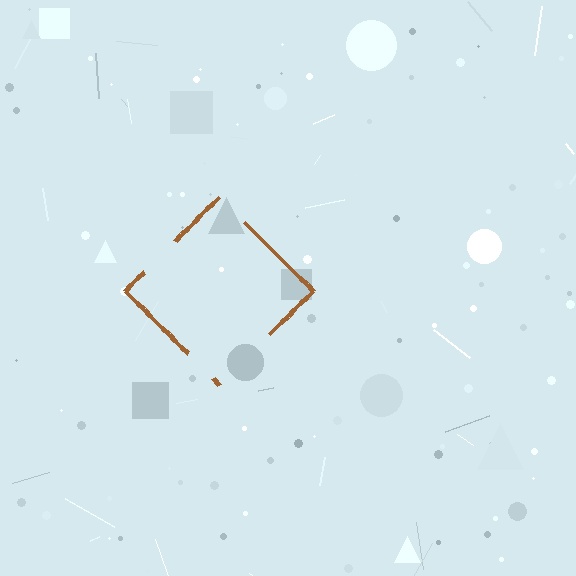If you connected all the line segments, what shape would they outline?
They would outline a diamond.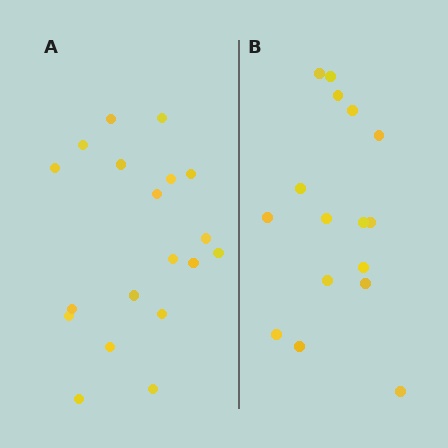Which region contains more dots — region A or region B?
Region A (the left region) has more dots.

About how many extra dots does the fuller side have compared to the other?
Region A has just a few more — roughly 2 or 3 more dots than region B.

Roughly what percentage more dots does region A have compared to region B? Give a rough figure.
About 20% more.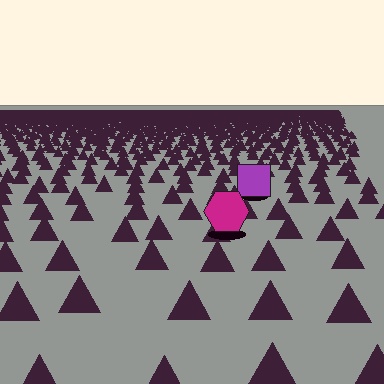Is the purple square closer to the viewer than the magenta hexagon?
No. The magenta hexagon is closer — you can tell from the texture gradient: the ground texture is coarser near it.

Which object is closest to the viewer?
The magenta hexagon is closest. The texture marks near it are larger and more spread out.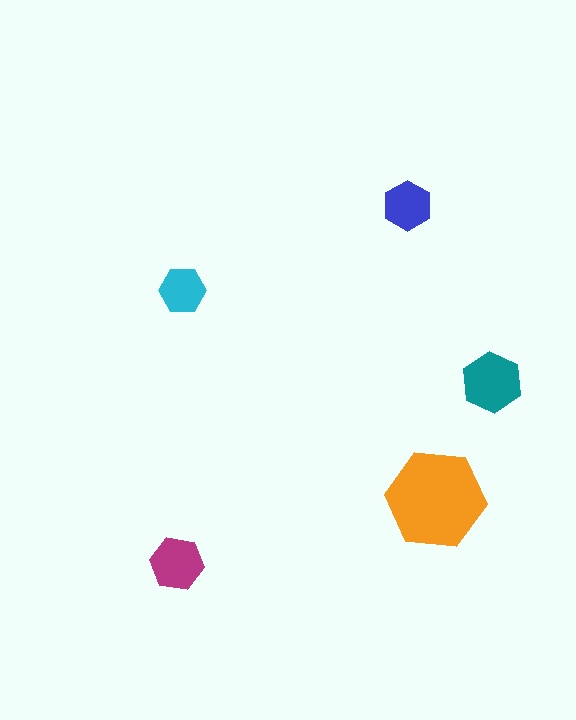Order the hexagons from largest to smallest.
the orange one, the teal one, the magenta one, the blue one, the cyan one.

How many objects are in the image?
There are 5 objects in the image.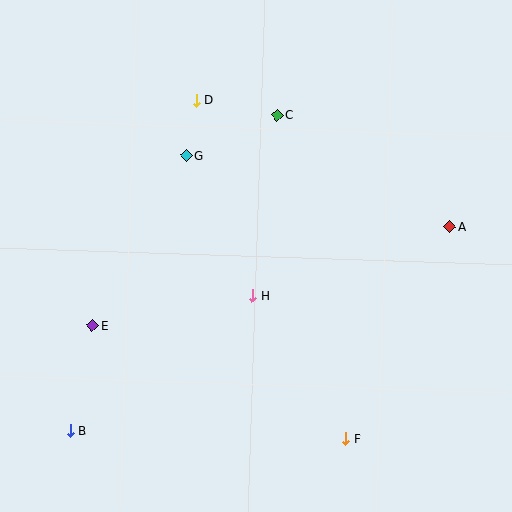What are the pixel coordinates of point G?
Point G is at (186, 155).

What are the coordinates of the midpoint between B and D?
The midpoint between B and D is at (133, 265).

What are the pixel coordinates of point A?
Point A is at (450, 227).